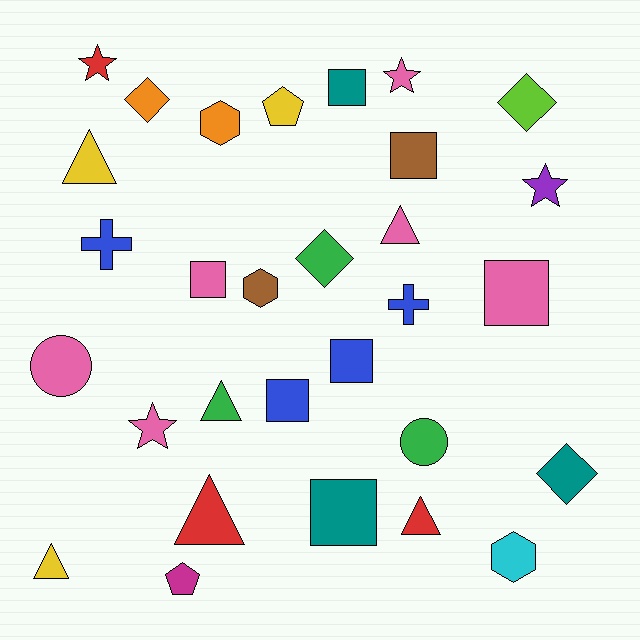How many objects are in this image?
There are 30 objects.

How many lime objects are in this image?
There is 1 lime object.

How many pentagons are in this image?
There are 2 pentagons.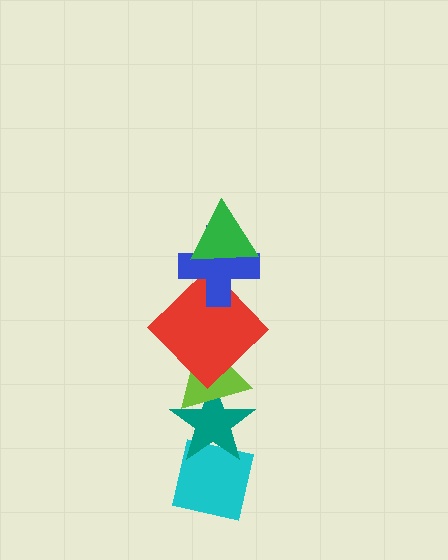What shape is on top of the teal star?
The lime triangle is on top of the teal star.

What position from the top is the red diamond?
The red diamond is 3rd from the top.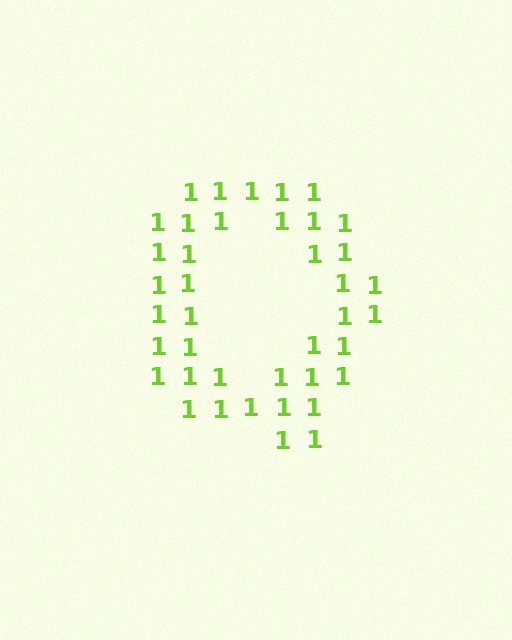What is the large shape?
The large shape is the letter Q.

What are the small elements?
The small elements are digit 1's.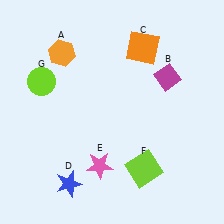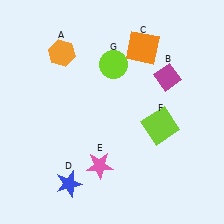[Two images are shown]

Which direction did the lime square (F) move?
The lime square (F) moved up.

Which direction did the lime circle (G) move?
The lime circle (G) moved right.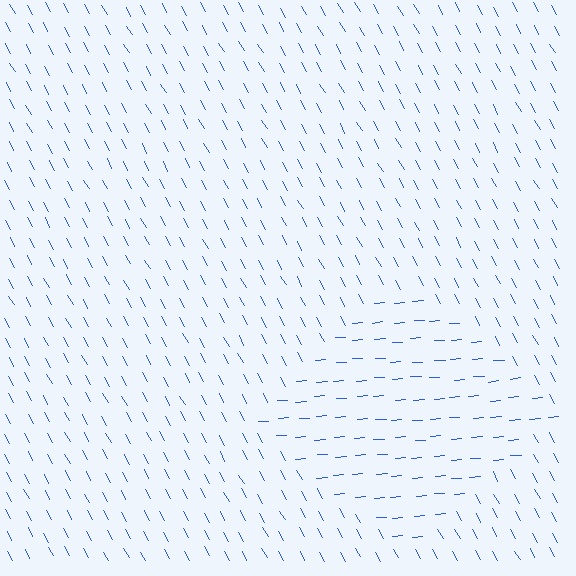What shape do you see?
I see a diamond.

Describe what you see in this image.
The image is filled with small blue line segments. A diamond region in the image has lines oriented differently from the surrounding lines, creating a visible texture boundary.